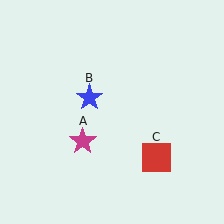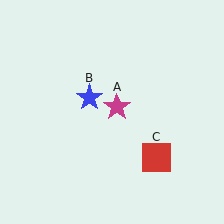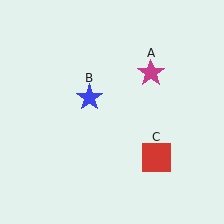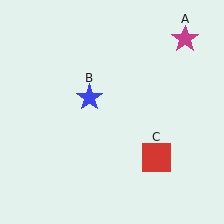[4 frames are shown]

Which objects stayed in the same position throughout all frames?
Blue star (object B) and red square (object C) remained stationary.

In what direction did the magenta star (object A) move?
The magenta star (object A) moved up and to the right.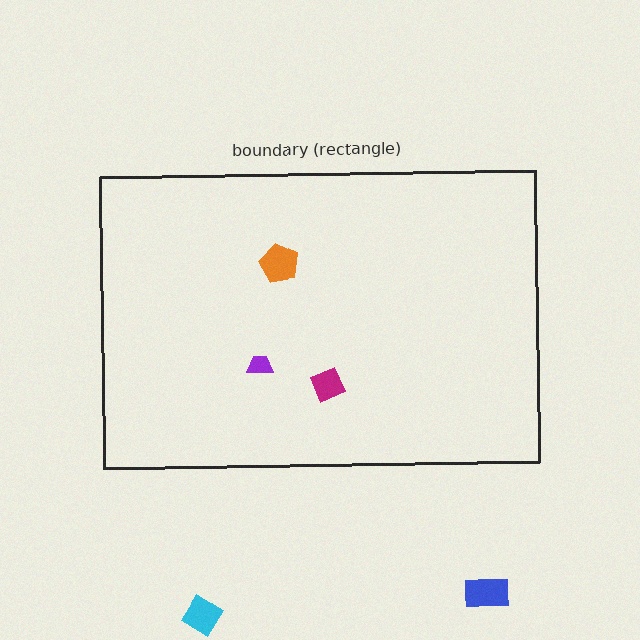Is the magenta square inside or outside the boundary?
Inside.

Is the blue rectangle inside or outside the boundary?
Outside.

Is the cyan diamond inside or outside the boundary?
Outside.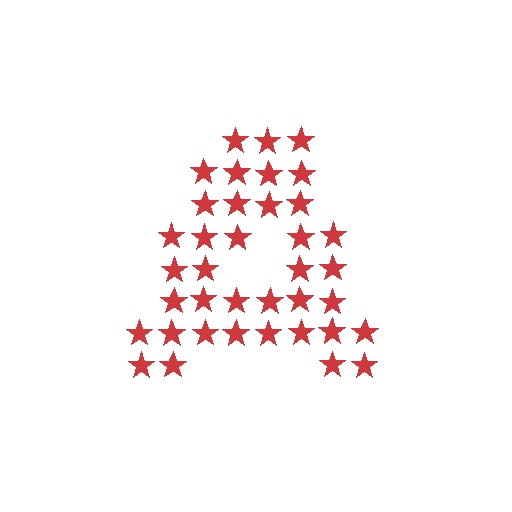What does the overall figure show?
The overall figure shows the letter A.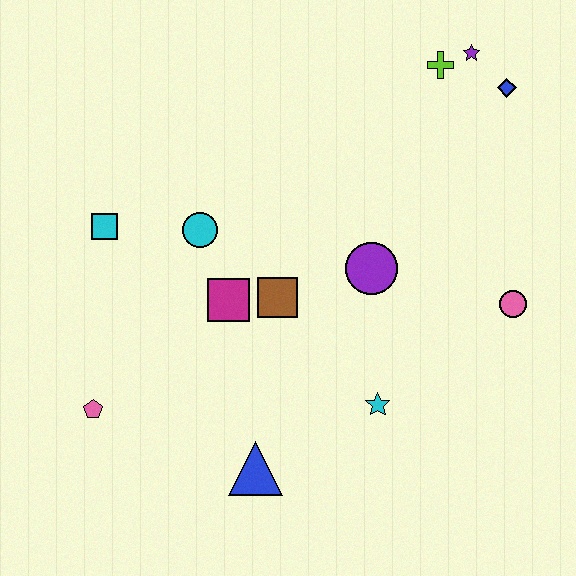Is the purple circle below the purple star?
Yes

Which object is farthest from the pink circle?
The pink pentagon is farthest from the pink circle.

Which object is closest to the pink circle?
The purple circle is closest to the pink circle.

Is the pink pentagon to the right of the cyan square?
No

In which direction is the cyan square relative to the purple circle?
The cyan square is to the left of the purple circle.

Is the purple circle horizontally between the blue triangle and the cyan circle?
No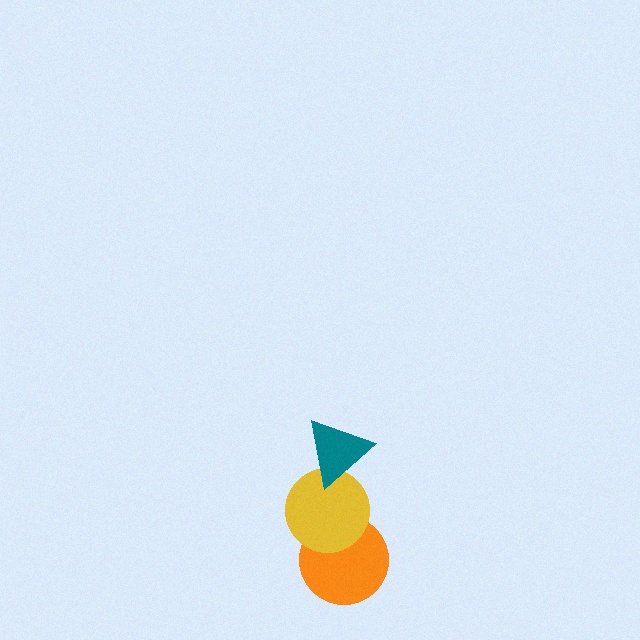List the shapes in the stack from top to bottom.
From top to bottom: the teal triangle, the yellow circle, the orange circle.